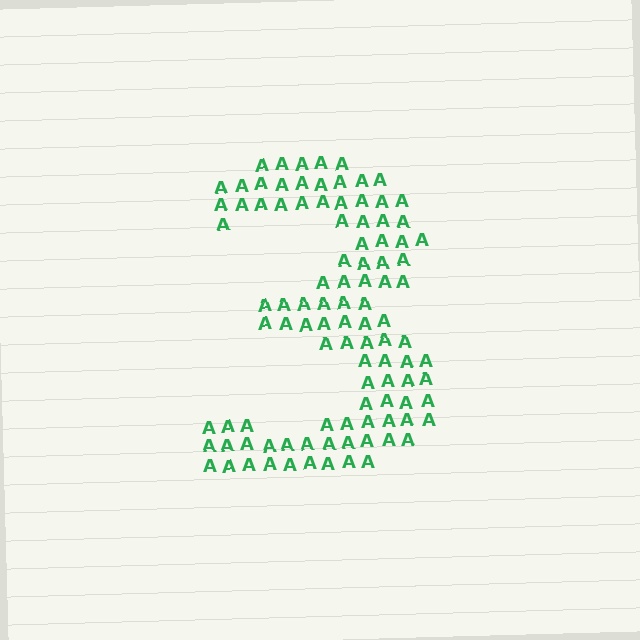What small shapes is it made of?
It is made of small letter A's.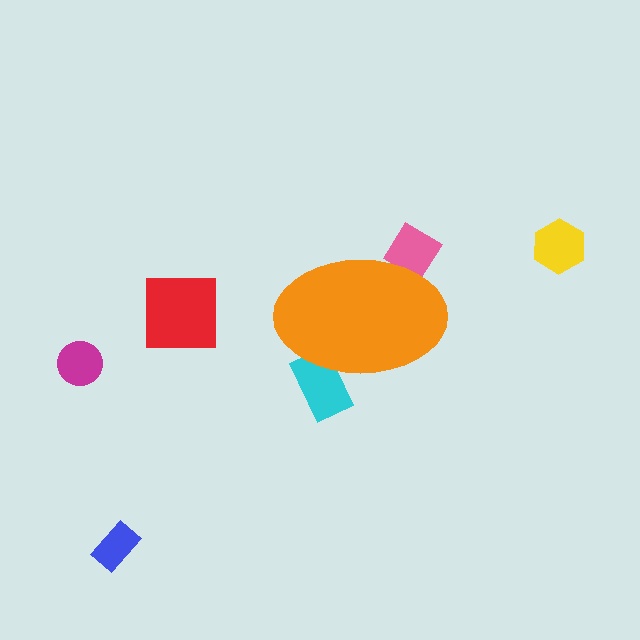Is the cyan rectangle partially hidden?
Yes, the cyan rectangle is partially hidden behind the orange ellipse.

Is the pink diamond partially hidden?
Yes, the pink diamond is partially hidden behind the orange ellipse.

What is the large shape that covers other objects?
An orange ellipse.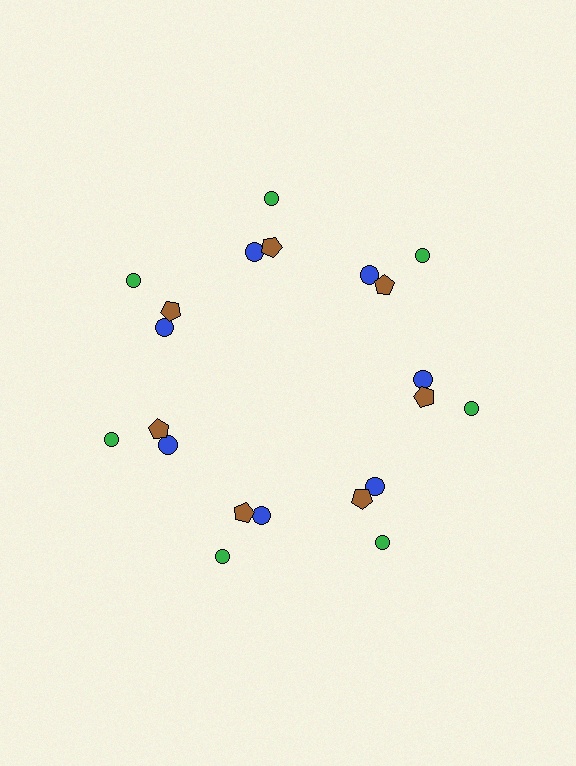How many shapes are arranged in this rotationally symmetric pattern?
There are 21 shapes, arranged in 7 groups of 3.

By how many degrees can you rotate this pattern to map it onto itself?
The pattern maps onto itself every 51 degrees of rotation.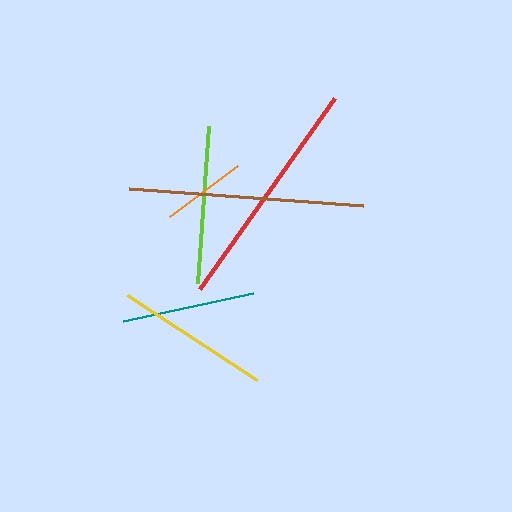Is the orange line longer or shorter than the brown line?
The brown line is longer than the orange line.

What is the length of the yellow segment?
The yellow segment is approximately 155 pixels long.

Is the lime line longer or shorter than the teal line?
The lime line is longer than the teal line.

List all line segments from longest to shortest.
From longest to shortest: brown, red, lime, yellow, teal, orange.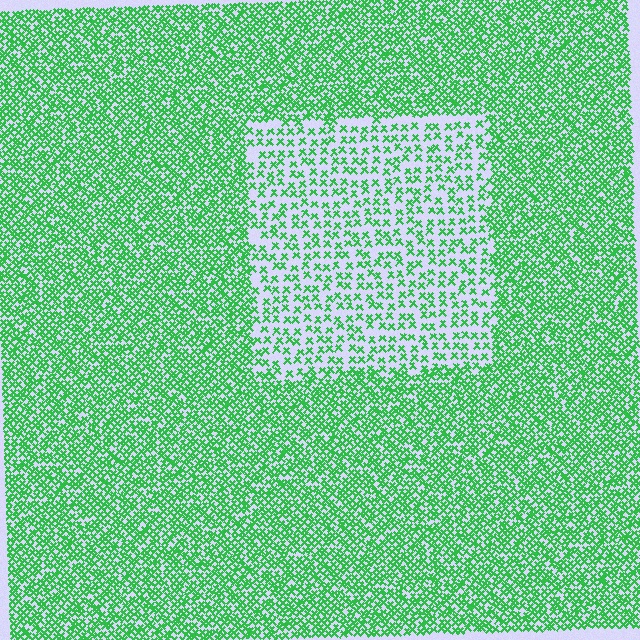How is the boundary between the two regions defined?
The boundary is defined by a change in element density (approximately 2.2x ratio). All elements are the same color, size, and shape.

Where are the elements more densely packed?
The elements are more densely packed outside the rectangle boundary.